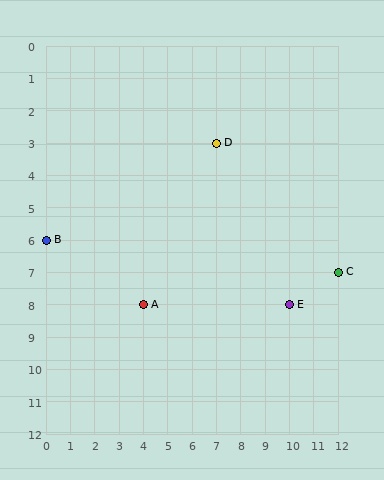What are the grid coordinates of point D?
Point D is at grid coordinates (7, 3).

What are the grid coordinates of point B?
Point B is at grid coordinates (0, 6).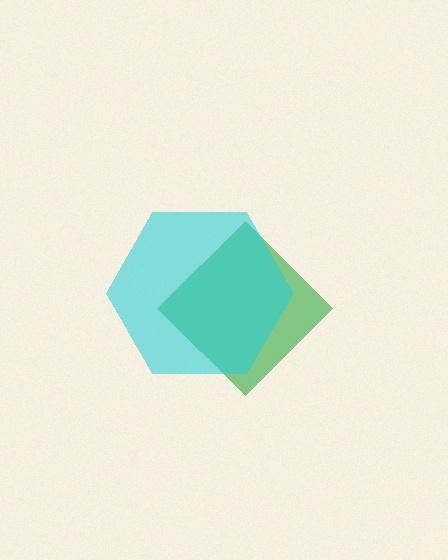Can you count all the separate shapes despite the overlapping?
Yes, there are 2 separate shapes.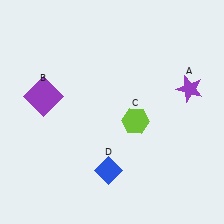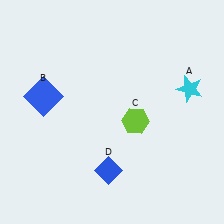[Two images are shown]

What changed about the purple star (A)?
In Image 1, A is purple. In Image 2, it changed to cyan.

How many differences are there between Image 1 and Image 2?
There are 2 differences between the two images.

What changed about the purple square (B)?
In Image 1, B is purple. In Image 2, it changed to blue.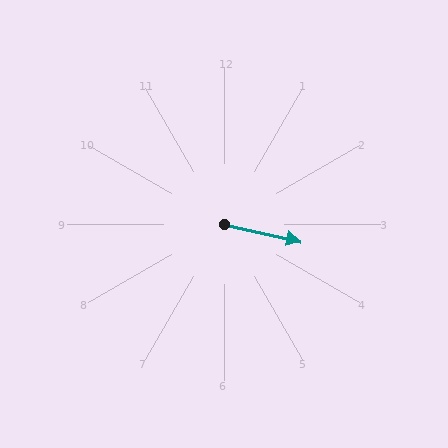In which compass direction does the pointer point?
East.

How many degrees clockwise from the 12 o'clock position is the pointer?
Approximately 103 degrees.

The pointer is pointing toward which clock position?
Roughly 3 o'clock.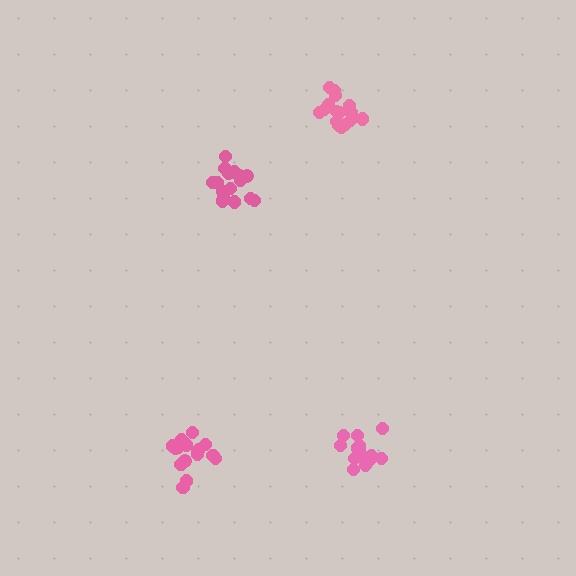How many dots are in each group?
Group 1: 16 dots, Group 2: 16 dots, Group 3: 16 dots, Group 4: 17 dots (65 total).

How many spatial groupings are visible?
There are 4 spatial groupings.